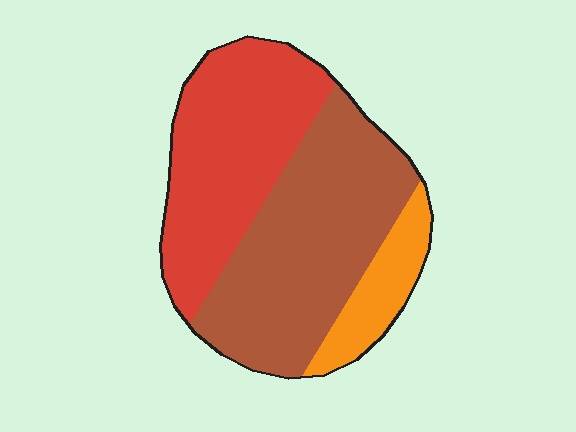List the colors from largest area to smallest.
From largest to smallest: brown, red, orange.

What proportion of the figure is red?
Red covers 39% of the figure.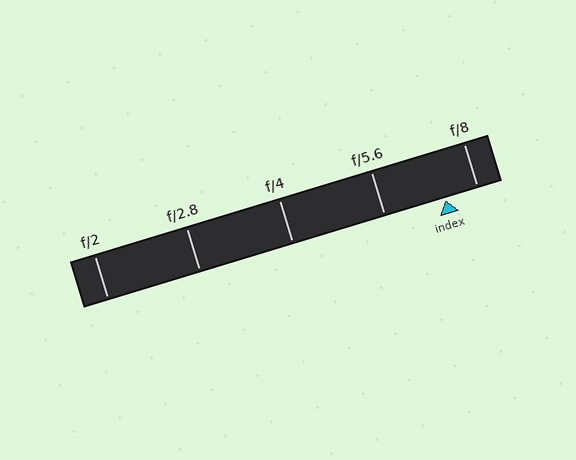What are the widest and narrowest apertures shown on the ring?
The widest aperture shown is f/2 and the narrowest is f/8.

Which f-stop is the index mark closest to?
The index mark is closest to f/8.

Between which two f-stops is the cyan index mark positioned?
The index mark is between f/5.6 and f/8.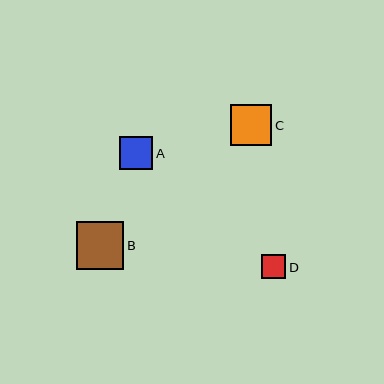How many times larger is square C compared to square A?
Square C is approximately 1.2 times the size of square A.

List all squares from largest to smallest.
From largest to smallest: B, C, A, D.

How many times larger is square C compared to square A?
Square C is approximately 1.2 times the size of square A.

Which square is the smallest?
Square D is the smallest with a size of approximately 24 pixels.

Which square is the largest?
Square B is the largest with a size of approximately 48 pixels.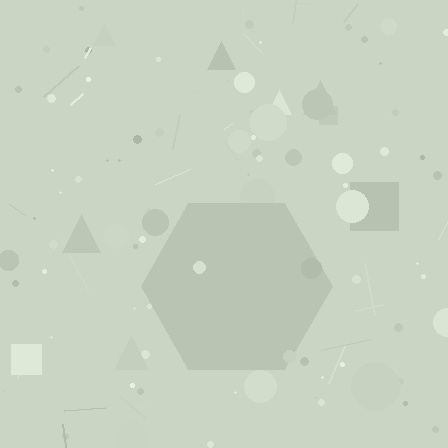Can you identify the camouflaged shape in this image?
The camouflaged shape is a hexagon.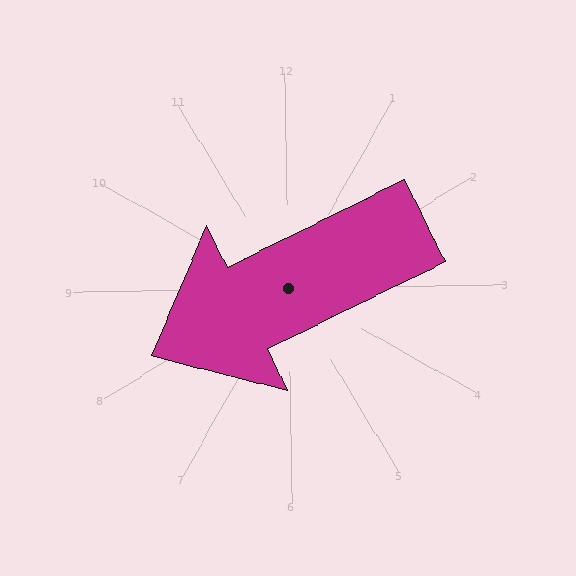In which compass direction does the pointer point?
Southwest.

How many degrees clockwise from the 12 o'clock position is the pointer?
Approximately 245 degrees.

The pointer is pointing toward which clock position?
Roughly 8 o'clock.